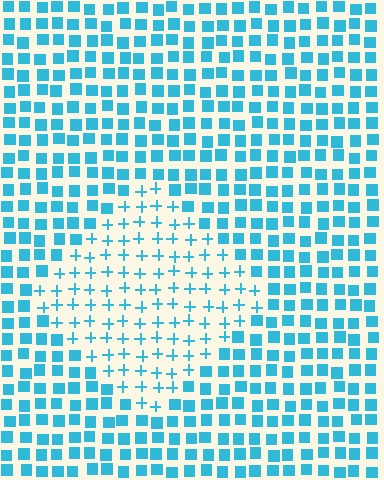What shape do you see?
I see a diamond.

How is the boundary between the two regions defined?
The boundary is defined by a change in element shape: plus signs inside vs. squares outside. All elements share the same color and spacing.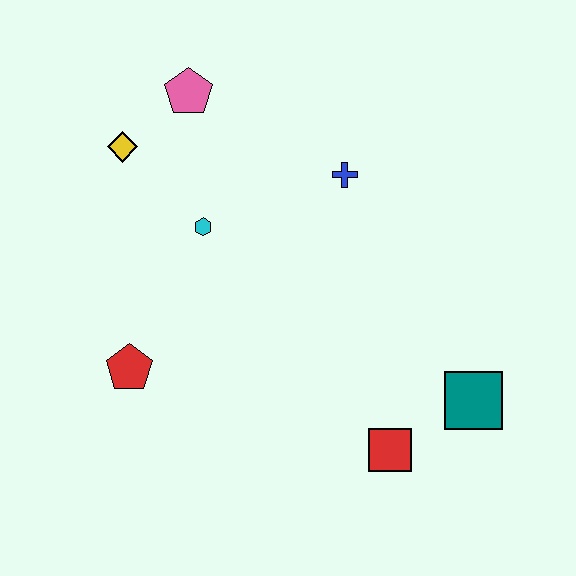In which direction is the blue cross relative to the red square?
The blue cross is above the red square.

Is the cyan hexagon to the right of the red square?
No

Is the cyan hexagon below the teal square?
No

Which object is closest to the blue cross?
The cyan hexagon is closest to the blue cross.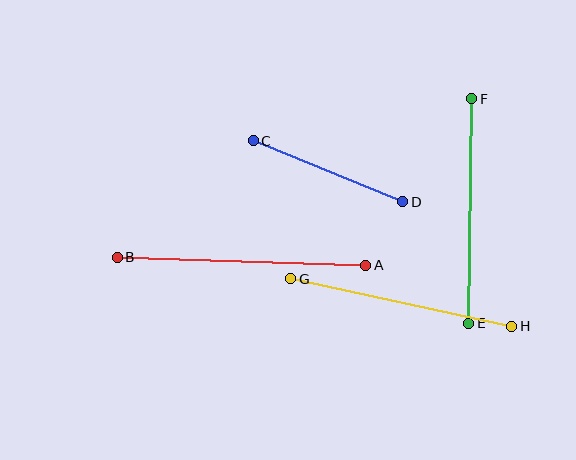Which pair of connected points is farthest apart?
Points A and B are farthest apart.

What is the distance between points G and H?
The distance is approximately 226 pixels.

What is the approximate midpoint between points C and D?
The midpoint is at approximately (328, 171) pixels.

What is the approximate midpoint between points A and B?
The midpoint is at approximately (241, 261) pixels.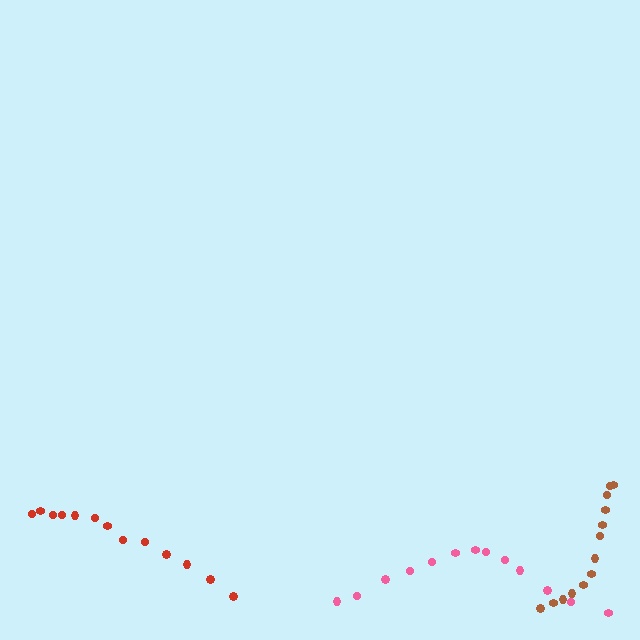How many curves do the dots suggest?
There are 3 distinct paths.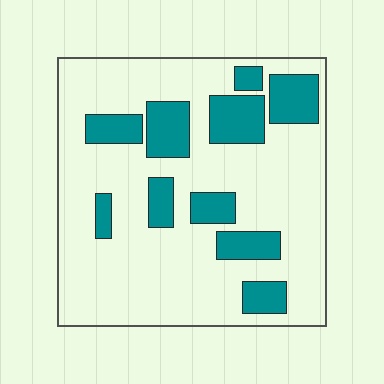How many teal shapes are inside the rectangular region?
10.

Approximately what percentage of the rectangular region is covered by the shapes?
Approximately 25%.